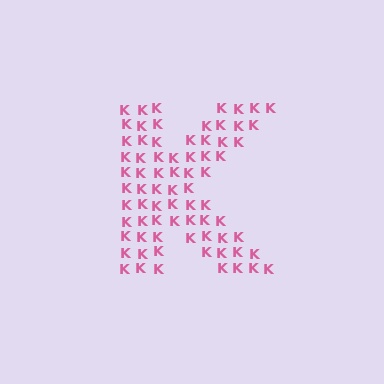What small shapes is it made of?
It is made of small letter K's.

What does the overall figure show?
The overall figure shows the letter K.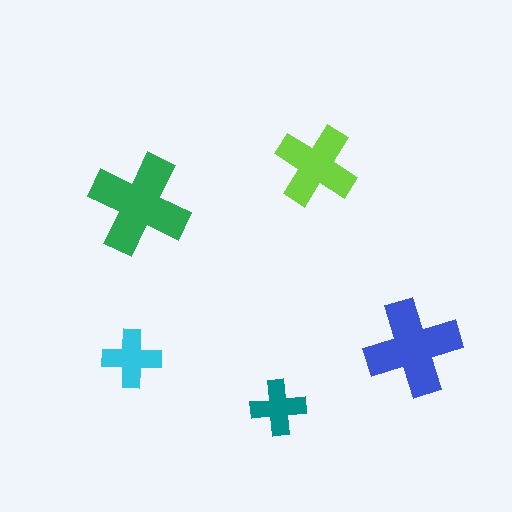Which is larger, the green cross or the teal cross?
The green one.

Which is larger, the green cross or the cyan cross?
The green one.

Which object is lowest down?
The teal cross is bottommost.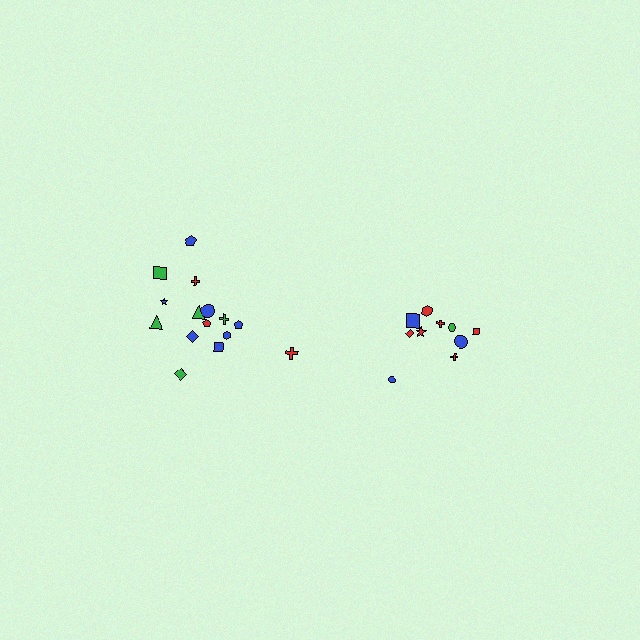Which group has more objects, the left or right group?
The left group.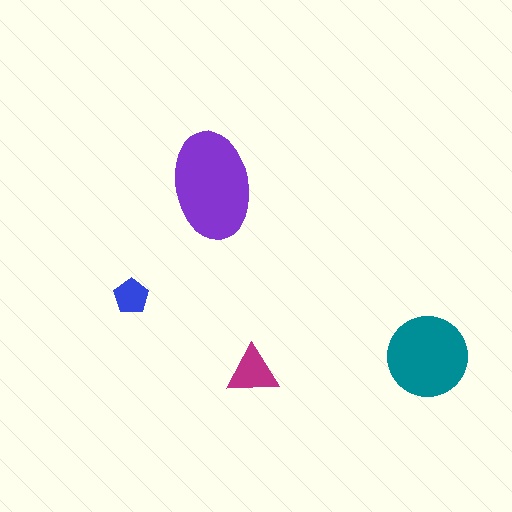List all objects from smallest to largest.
The blue pentagon, the magenta triangle, the teal circle, the purple ellipse.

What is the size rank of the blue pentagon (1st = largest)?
4th.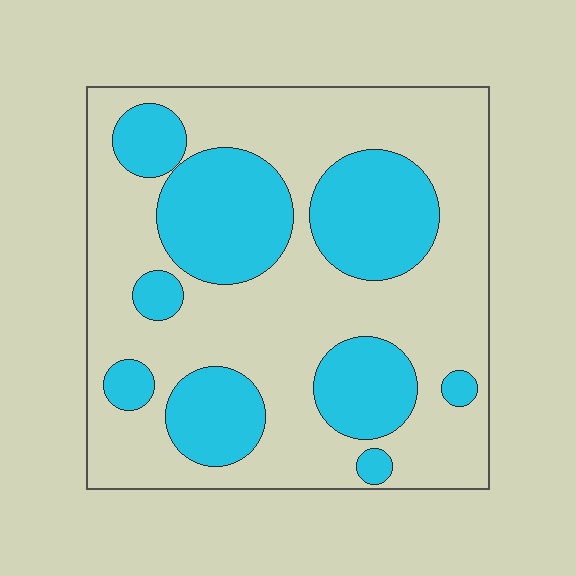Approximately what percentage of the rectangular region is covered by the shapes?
Approximately 35%.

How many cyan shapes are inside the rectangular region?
9.